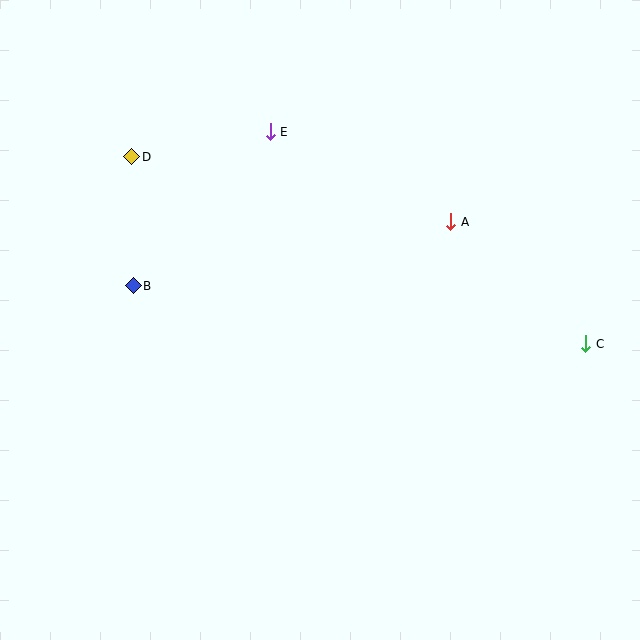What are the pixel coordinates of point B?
Point B is at (133, 286).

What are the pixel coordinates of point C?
Point C is at (586, 344).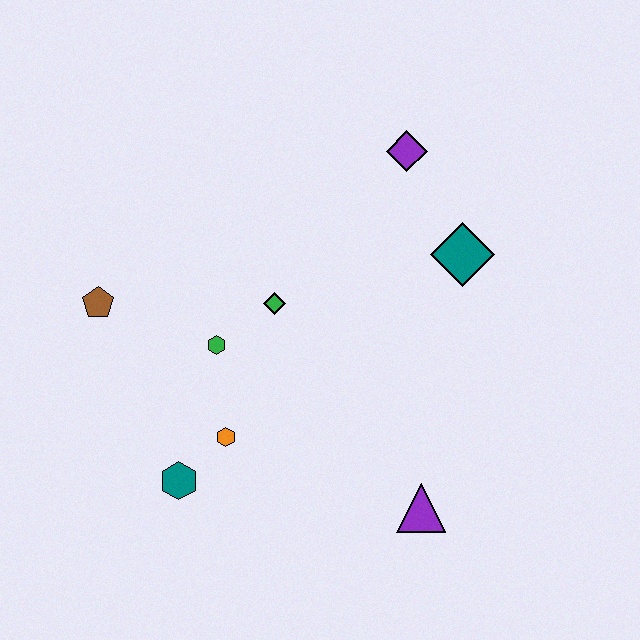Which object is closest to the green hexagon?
The green diamond is closest to the green hexagon.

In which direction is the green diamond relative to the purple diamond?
The green diamond is below the purple diamond.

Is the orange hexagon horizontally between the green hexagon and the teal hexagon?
No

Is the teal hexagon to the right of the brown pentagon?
Yes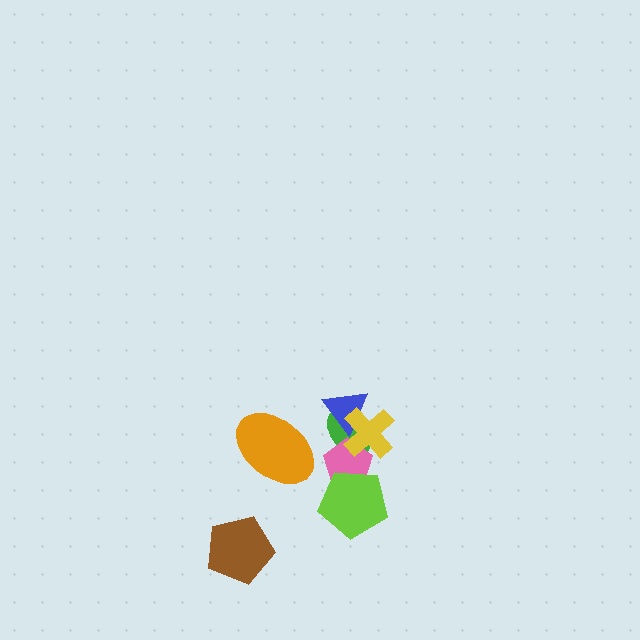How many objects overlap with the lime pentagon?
1 object overlaps with the lime pentagon.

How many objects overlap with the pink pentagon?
3 objects overlap with the pink pentagon.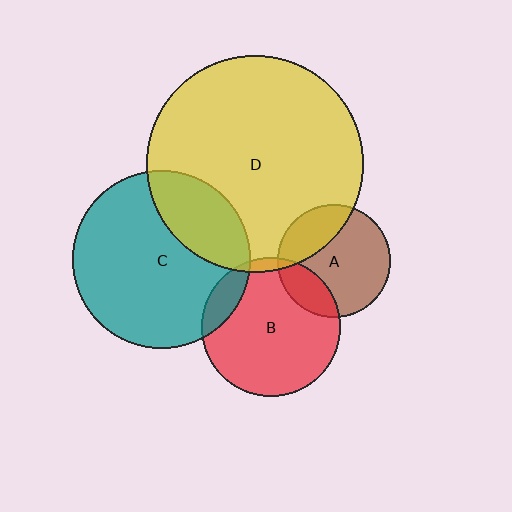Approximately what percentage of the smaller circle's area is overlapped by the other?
Approximately 25%.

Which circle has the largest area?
Circle D (yellow).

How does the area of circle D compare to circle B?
Approximately 2.5 times.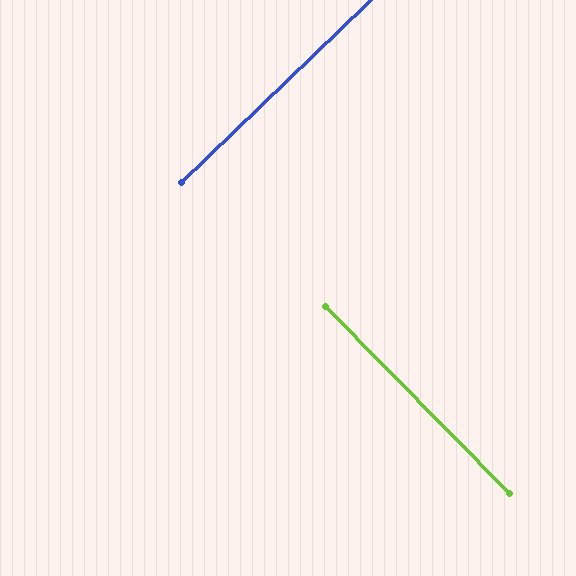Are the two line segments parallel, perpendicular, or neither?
Perpendicular — they meet at approximately 90°.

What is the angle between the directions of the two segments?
Approximately 90 degrees.